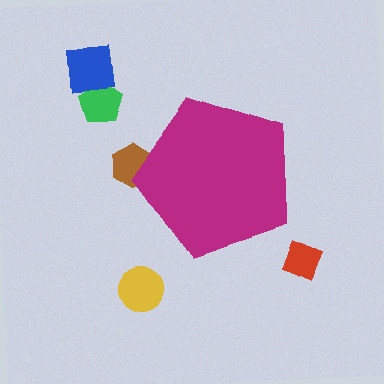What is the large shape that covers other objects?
A magenta pentagon.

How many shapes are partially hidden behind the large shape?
1 shape is partially hidden.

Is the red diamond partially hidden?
No, the red diamond is fully visible.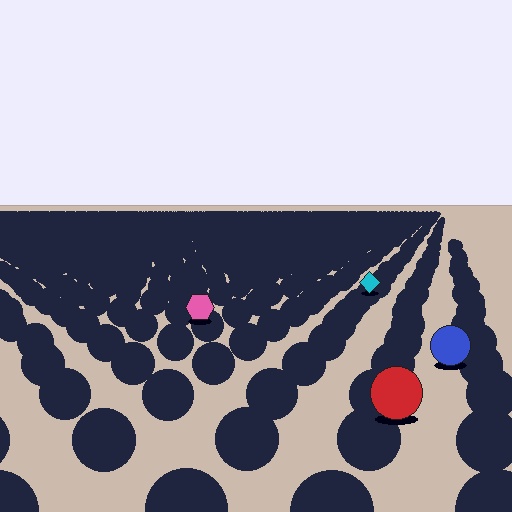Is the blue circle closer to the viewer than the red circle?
No. The red circle is closer — you can tell from the texture gradient: the ground texture is coarser near it.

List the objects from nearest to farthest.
From nearest to farthest: the red circle, the blue circle, the pink hexagon, the cyan diamond.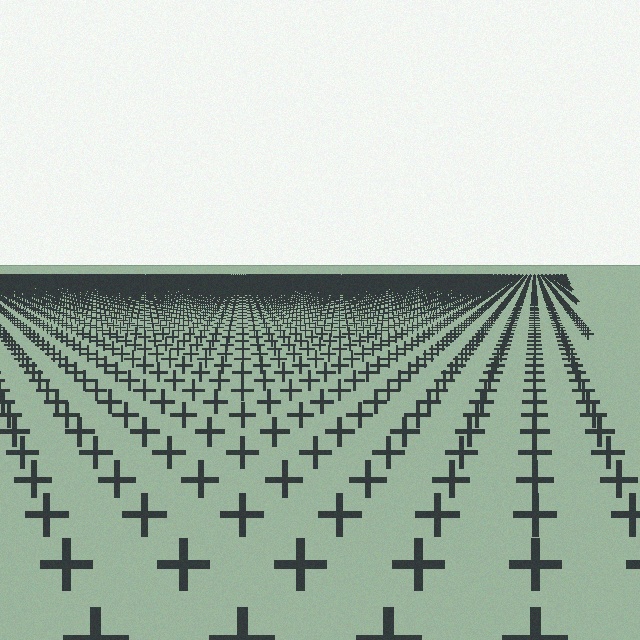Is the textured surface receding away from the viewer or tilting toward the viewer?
The surface is receding away from the viewer. Texture elements get smaller and denser toward the top.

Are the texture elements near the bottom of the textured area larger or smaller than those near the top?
Larger. Near the bottom, elements are closer to the viewer and appear at a bigger on-screen size.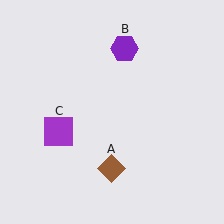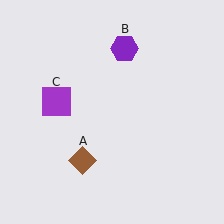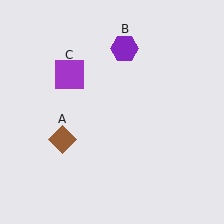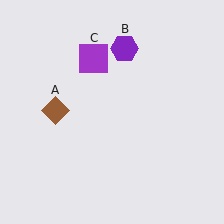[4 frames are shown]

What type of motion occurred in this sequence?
The brown diamond (object A), purple square (object C) rotated clockwise around the center of the scene.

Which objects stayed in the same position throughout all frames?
Purple hexagon (object B) remained stationary.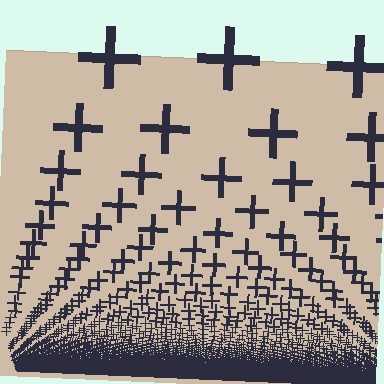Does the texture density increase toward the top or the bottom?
Density increases toward the bottom.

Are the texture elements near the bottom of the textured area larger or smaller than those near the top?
Smaller. The gradient is inverted — elements near the bottom are smaller and denser.